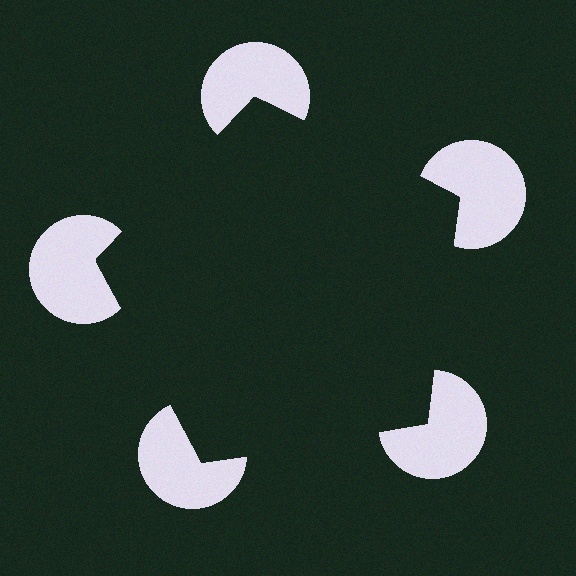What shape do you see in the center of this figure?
An illusory pentagon — its edges are inferred from the aligned wedge cuts in the pac-man discs, not physically drawn.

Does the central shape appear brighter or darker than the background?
It typically appears slightly darker than the background, even though no actual brightness change is drawn.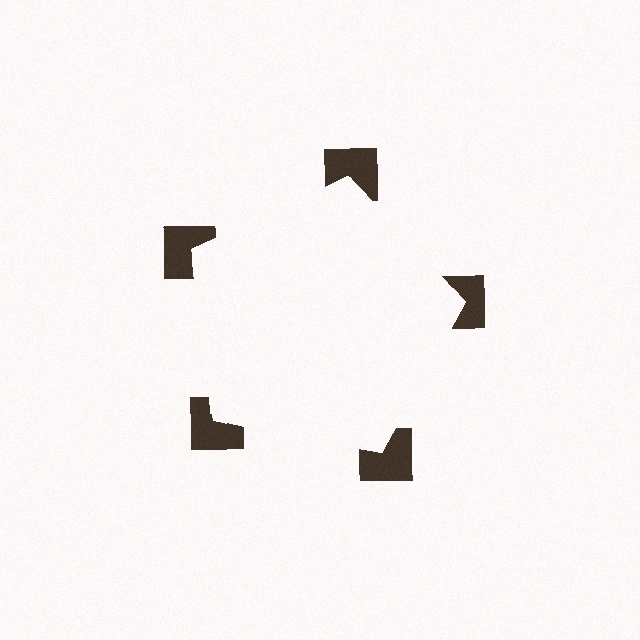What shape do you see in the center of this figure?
An illusory pentagon — its edges are inferred from the aligned wedge cuts in the notched squares, not physically drawn.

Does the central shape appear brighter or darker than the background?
It typically appears slightly brighter than the background, even though no actual brightness change is drawn.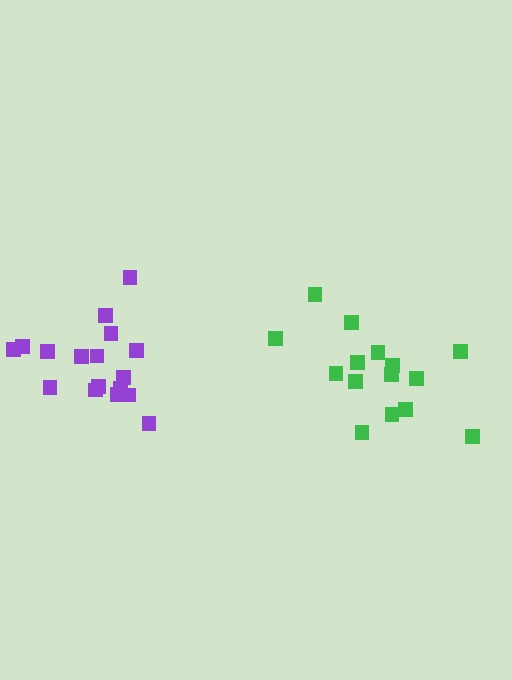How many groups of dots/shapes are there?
There are 2 groups.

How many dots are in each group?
Group 1: 15 dots, Group 2: 17 dots (32 total).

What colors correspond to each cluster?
The clusters are colored: green, purple.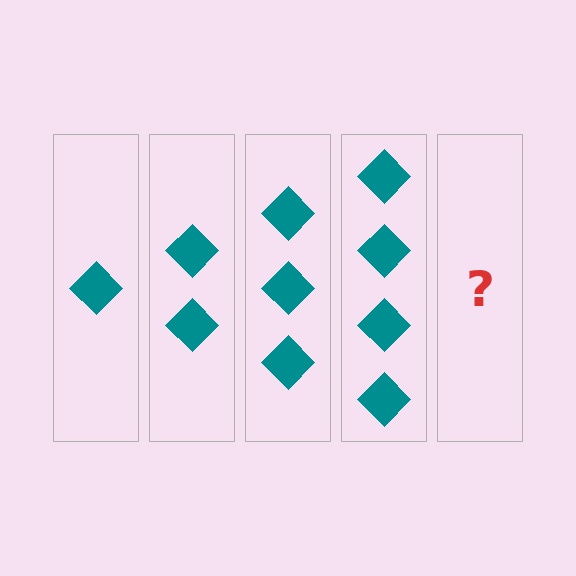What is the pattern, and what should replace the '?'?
The pattern is that each step adds one more diamond. The '?' should be 5 diamonds.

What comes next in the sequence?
The next element should be 5 diamonds.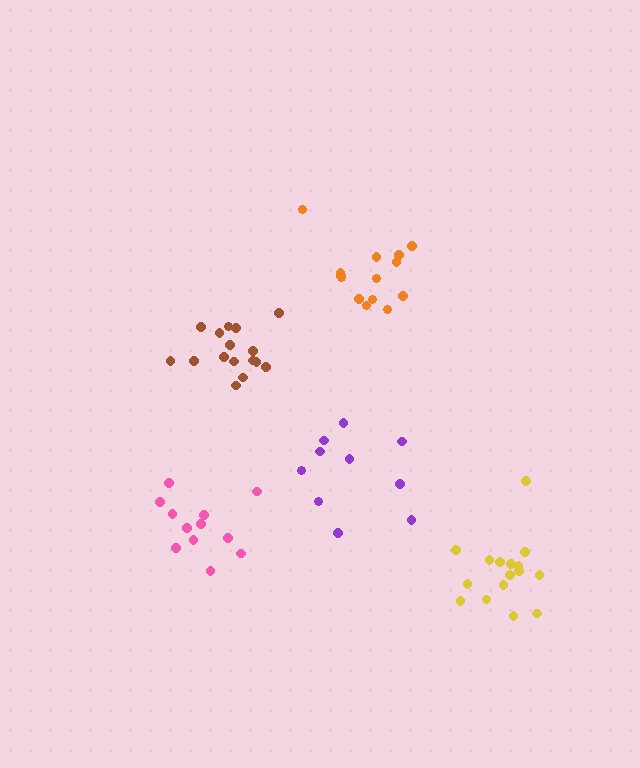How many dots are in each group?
Group 1: 10 dots, Group 2: 14 dots, Group 3: 12 dots, Group 4: 16 dots, Group 5: 16 dots (68 total).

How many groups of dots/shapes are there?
There are 5 groups.